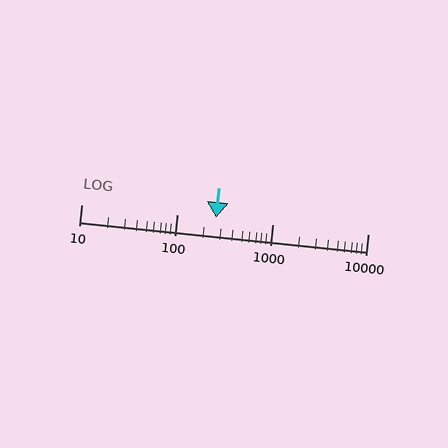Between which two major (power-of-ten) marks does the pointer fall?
The pointer is between 100 and 1000.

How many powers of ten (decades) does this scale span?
The scale spans 3 decades, from 10 to 10000.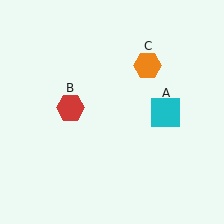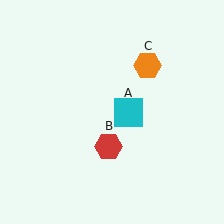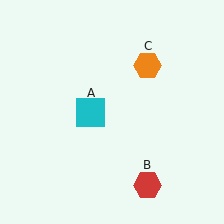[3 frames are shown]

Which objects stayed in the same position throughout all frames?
Orange hexagon (object C) remained stationary.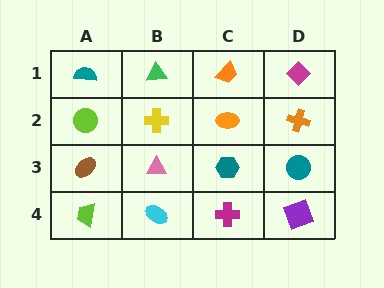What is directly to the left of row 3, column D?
A teal hexagon.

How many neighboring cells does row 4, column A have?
2.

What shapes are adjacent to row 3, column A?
A lime circle (row 2, column A), a lime trapezoid (row 4, column A), a pink triangle (row 3, column B).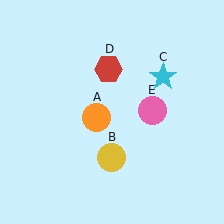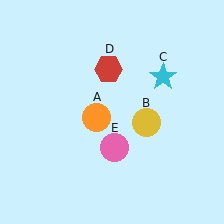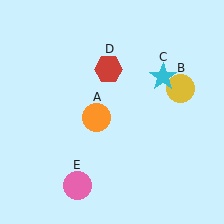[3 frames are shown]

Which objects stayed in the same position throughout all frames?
Orange circle (object A) and cyan star (object C) and red hexagon (object D) remained stationary.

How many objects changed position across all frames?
2 objects changed position: yellow circle (object B), pink circle (object E).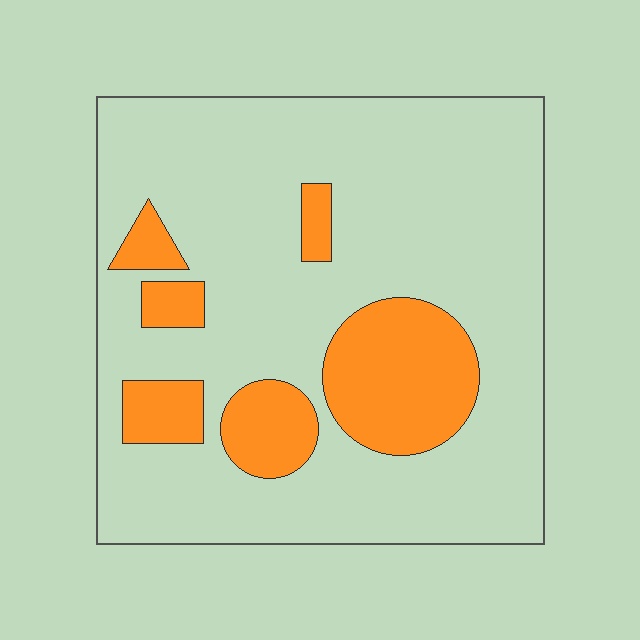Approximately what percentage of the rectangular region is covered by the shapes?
Approximately 20%.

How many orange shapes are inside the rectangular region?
6.